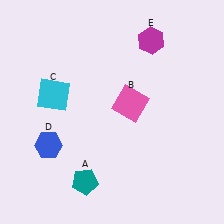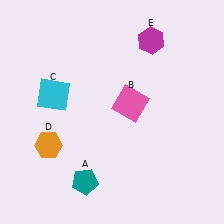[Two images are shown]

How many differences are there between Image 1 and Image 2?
There is 1 difference between the two images.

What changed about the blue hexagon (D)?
In Image 1, D is blue. In Image 2, it changed to orange.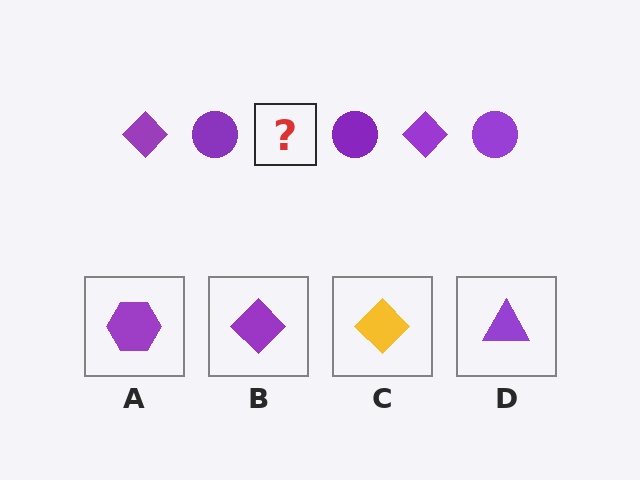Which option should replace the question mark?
Option B.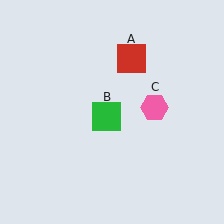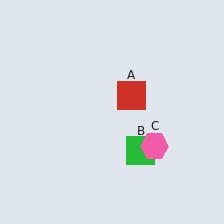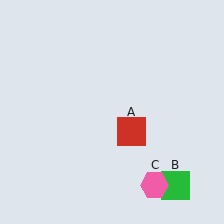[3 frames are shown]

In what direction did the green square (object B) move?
The green square (object B) moved down and to the right.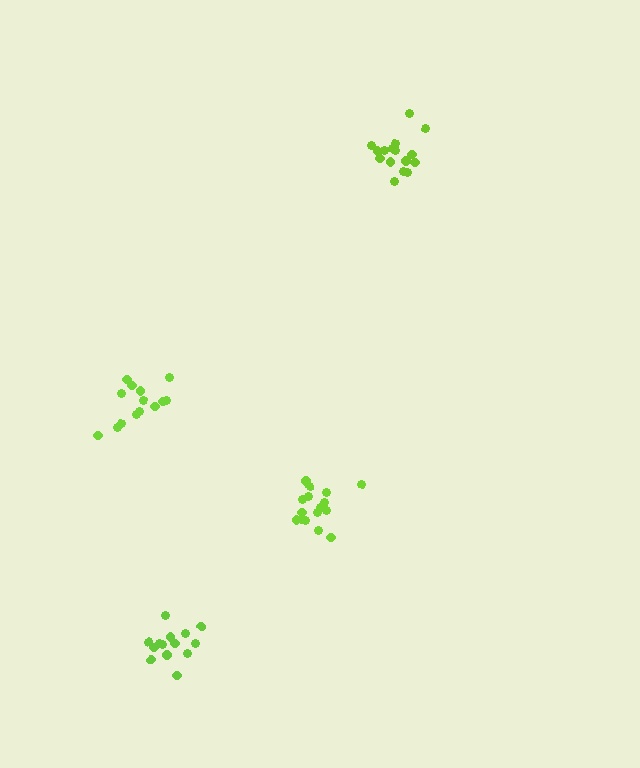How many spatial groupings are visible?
There are 4 spatial groupings.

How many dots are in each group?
Group 1: 14 dots, Group 2: 16 dots, Group 3: 14 dots, Group 4: 16 dots (60 total).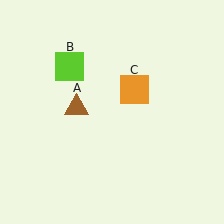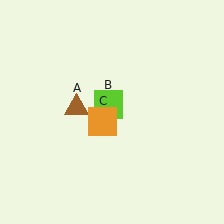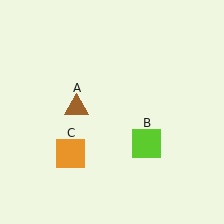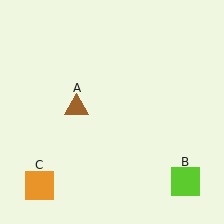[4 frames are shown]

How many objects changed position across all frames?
2 objects changed position: lime square (object B), orange square (object C).